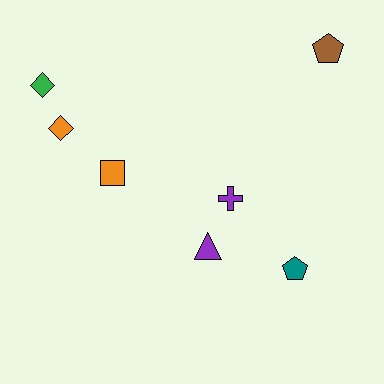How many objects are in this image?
There are 7 objects.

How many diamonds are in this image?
There are 2 diamonds.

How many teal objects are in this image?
There is 1 teal object.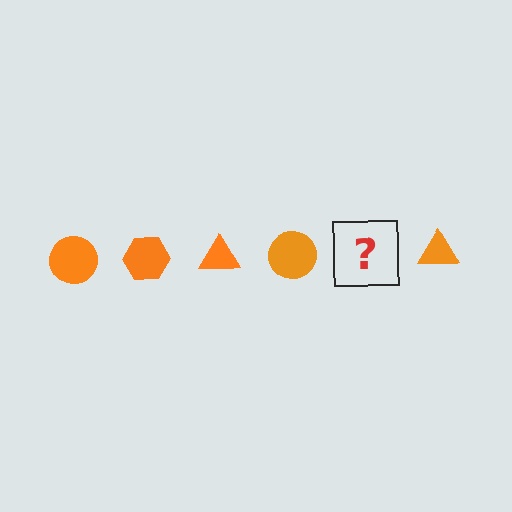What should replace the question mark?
The question mark should be replaced with an orange hexagon.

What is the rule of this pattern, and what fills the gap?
The rule is that the pattern cycles through circle, hexagon, triangle shapes in orange. The gap should be filled with an orange hexagon.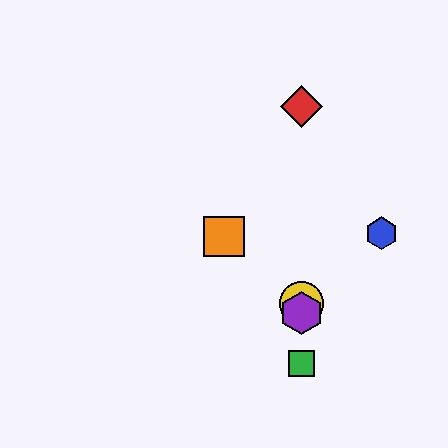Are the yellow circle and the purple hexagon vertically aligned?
Yes, both are at x≈302.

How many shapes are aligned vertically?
4 shapes (the red diamond, the green square, the yellow circle, the purple hexagon) are aligned vertically.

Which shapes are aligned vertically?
The red diamond, the green square, the yellow circle, the purple hexagon are aligned vertically.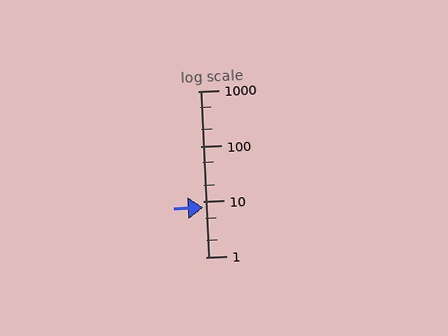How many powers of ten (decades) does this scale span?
The scale spans 3 decades, from 1 to 1000.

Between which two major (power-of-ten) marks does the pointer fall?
The pointer is between 1 and 10.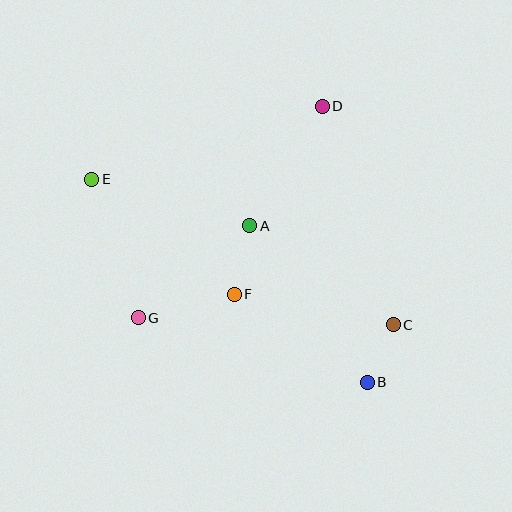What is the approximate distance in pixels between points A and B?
The distance between A and B is approximately 196 pixels.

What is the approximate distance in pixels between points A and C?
The distance between A and C is approximately 175 pixels.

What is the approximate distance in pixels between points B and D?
The distance between B and D is approximately 280 pixels.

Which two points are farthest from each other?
Points B and E are farthest from each other.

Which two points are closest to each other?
Points B and C are closest to each other.